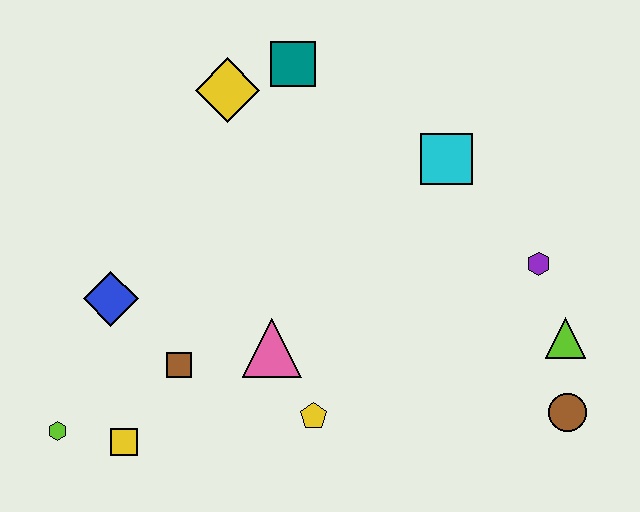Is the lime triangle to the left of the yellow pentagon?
No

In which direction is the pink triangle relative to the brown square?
The pink triangle is to the right of the brown square.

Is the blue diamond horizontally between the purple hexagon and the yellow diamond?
No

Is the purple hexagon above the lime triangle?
Yes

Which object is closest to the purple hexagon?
The lime triangle is closest to the purple hexagon.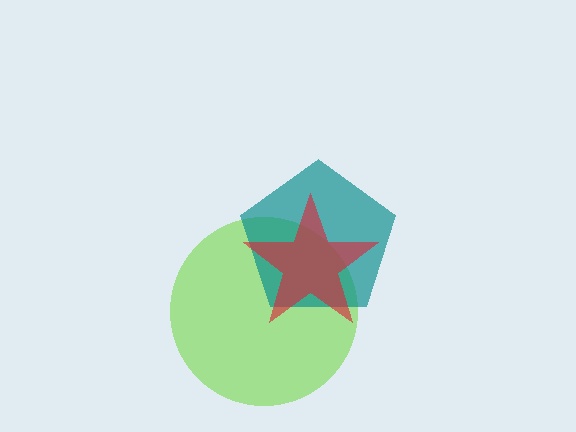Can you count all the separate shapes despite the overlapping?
Yes, there are 3 separate shapes.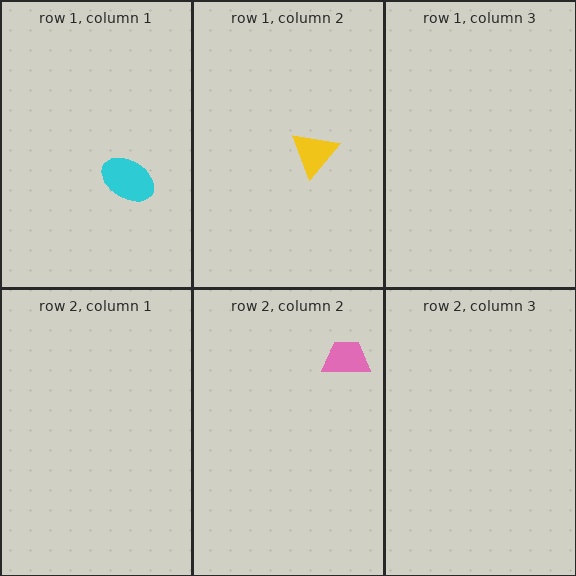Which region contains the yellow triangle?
The row 1, column 2 region.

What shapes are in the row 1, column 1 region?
The cyan ellipse.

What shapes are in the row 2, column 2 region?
The pink trapezoid.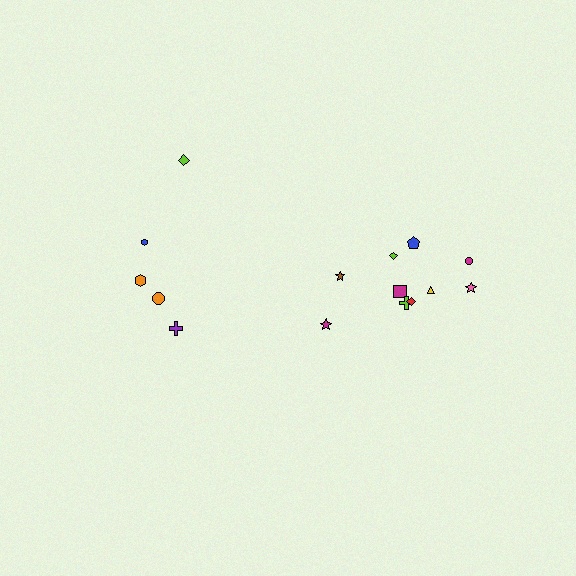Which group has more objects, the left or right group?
The right group.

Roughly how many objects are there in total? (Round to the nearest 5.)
Roughly 15 objects in total.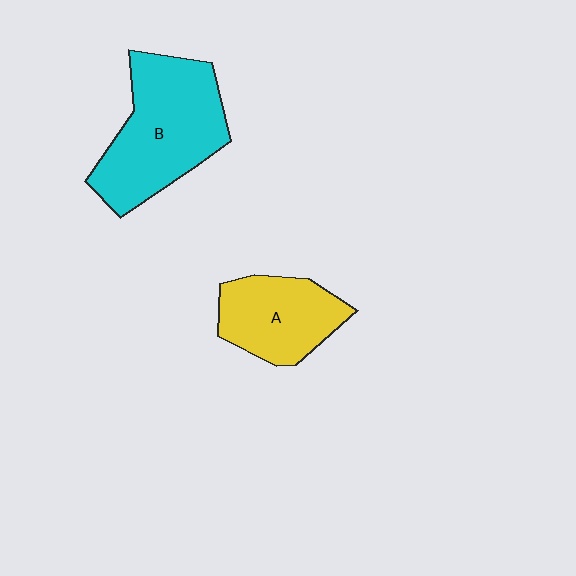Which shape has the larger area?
Shape B (cyan).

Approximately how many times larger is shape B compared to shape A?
Approximately 1.5 times.